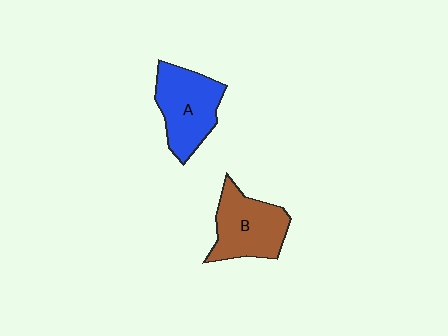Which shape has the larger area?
Shape A (blue).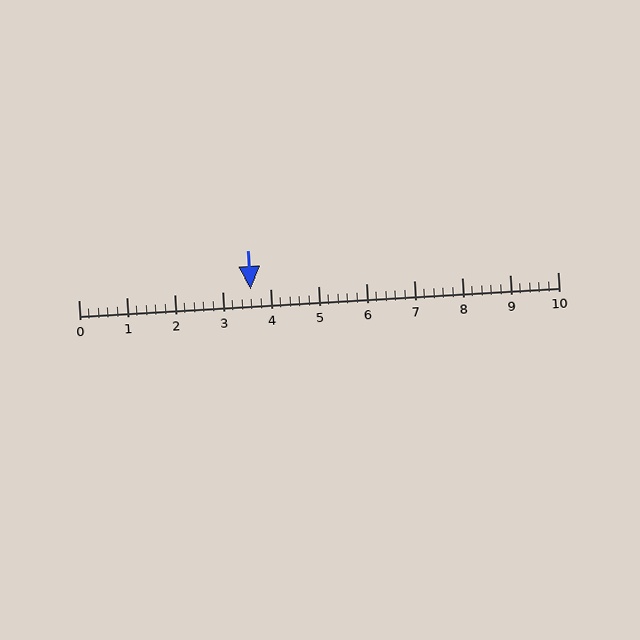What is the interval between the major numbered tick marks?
The major tick marks are spaced 1 units apart.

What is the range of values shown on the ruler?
The ruler shows values from 0 to 10.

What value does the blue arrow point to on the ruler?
The blue arrow points to approximately 3.6.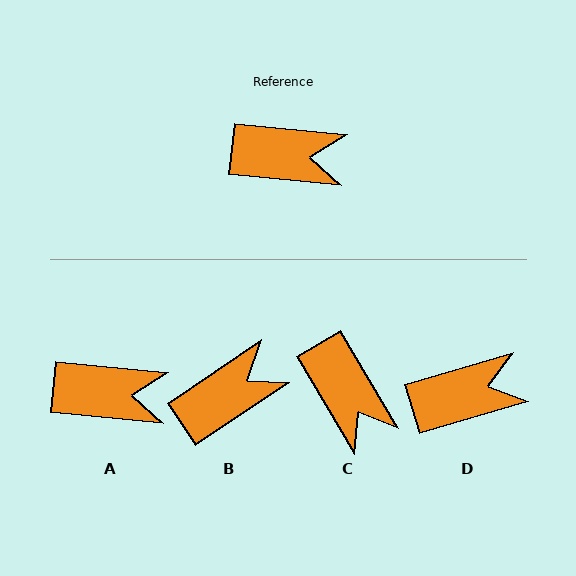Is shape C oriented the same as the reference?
No, it is off by about 54 degrees.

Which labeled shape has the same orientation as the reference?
A.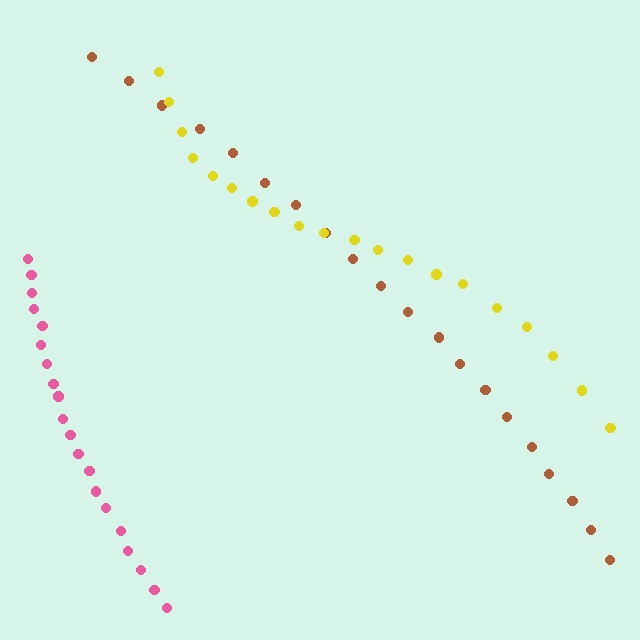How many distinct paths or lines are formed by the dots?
There are 3 distinct paths.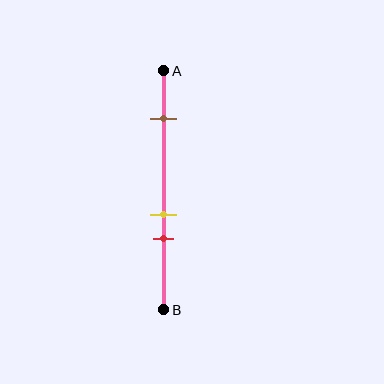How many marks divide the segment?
There are 3 marks dividing the segment.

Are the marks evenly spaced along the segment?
No, the marks are not evenly spaced.